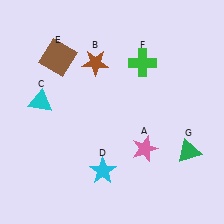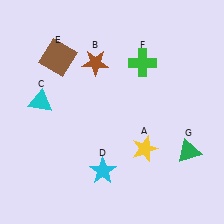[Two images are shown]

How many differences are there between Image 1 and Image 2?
There is 1 difference between the two images.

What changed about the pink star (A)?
In Image 1, A is pink. In Image 2, it changed to yellow.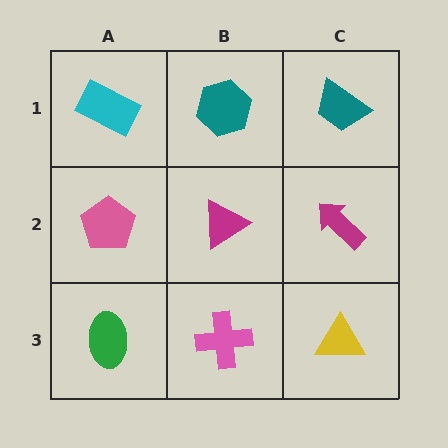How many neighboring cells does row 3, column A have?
2.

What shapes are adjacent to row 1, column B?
A magenta triangle (row 2, column B), a cyan rectangle (row 1, column A), a teal trapezoid (row 1, column C).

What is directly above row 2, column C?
A teal trapezoid.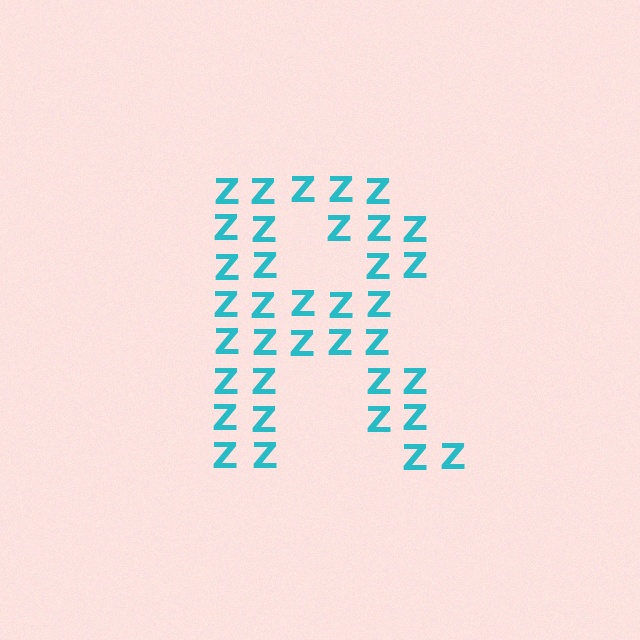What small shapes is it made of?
It is made of small letter Z's.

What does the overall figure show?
The overall figure shows the letter R.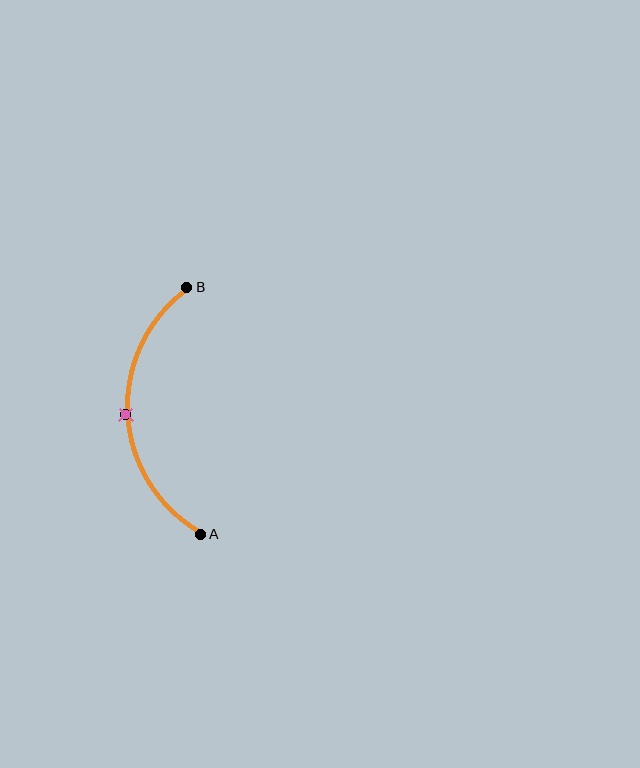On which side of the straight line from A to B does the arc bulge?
The arc bulges to the left of the straight line connecting A and B.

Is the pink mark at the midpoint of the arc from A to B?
Yes. The pink mark lies on the arc at equal arc-length from both A and B — it is the arc midpoint.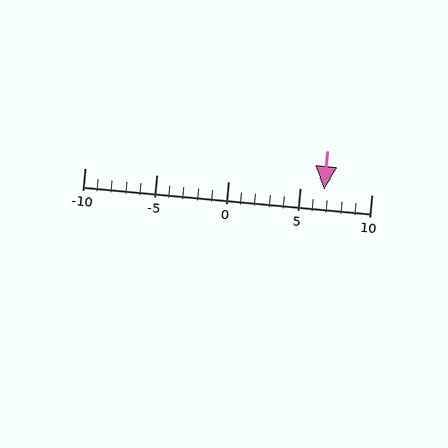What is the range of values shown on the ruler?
The ruler shows values from -10 to 10.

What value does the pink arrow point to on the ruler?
The pink arrow points to approximately 7.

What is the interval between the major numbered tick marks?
The major tick marks are spaced 5 units apart.